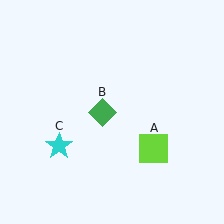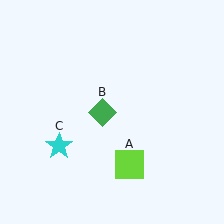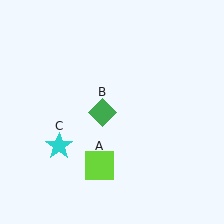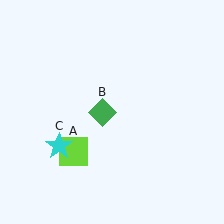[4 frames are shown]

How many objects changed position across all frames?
1 object changed position: lime square (object A).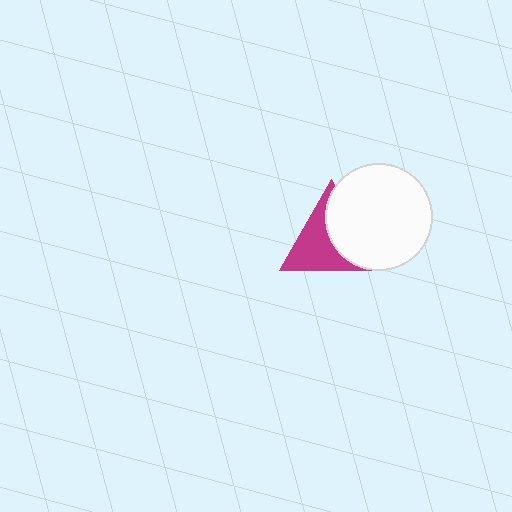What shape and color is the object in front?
The object in front is a white circle.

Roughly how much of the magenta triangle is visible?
About half of it is visible (roughly 54%).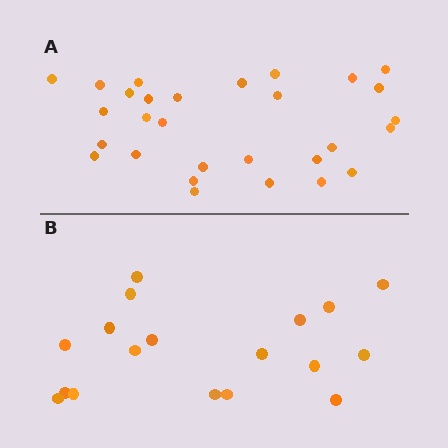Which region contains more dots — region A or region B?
Region A (the top region) has more dots.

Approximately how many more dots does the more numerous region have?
Region A has roughly 12 or so more dots than region B.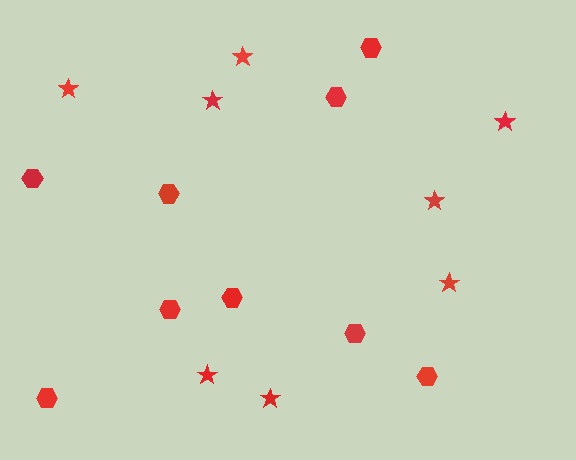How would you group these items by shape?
There are 2 groups: one group of hexagons (9) and one group of stars (8).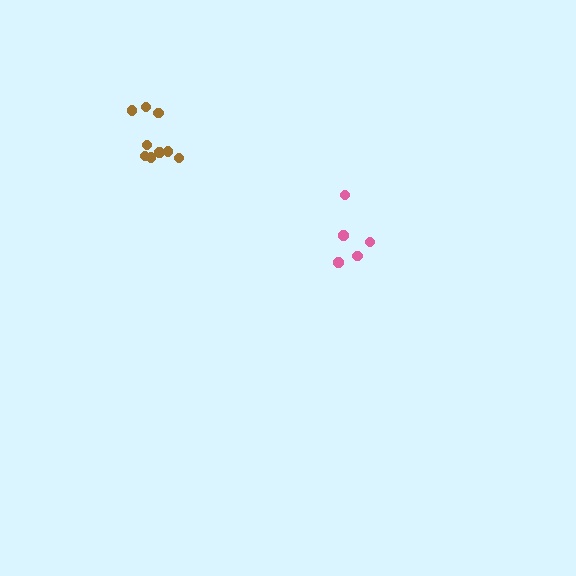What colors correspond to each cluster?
The clusters are colored: brown, pink.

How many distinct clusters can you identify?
There are 2 distinct clusters.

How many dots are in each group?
Group 1: 9 dots, Group 2: 5 dots (14 total).